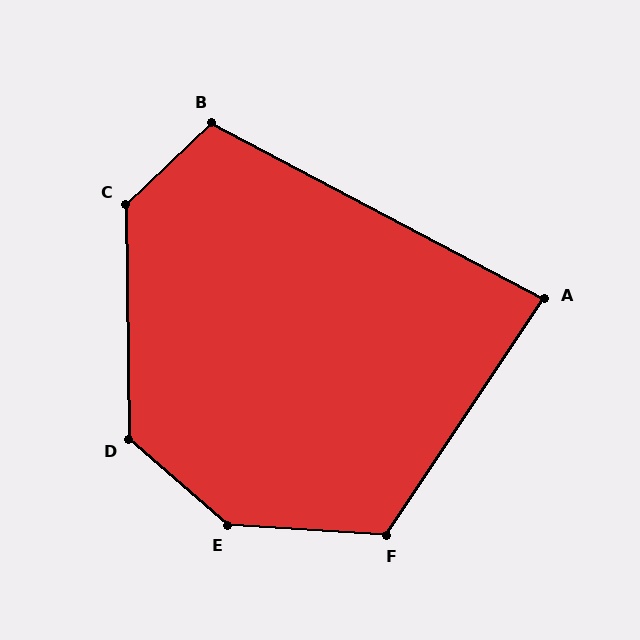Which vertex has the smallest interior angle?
A, at approximately 84 degrees.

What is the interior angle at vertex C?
Approximately 133 degrees (obtuse).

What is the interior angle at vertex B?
Approximately 108 degrees (obtuse).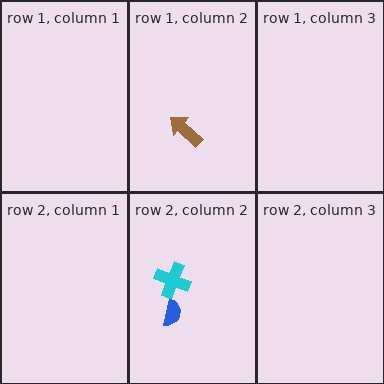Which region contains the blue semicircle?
The row 2, column 2 region.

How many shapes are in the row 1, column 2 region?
1.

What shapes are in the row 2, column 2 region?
The cyan cross, the blue semicircle.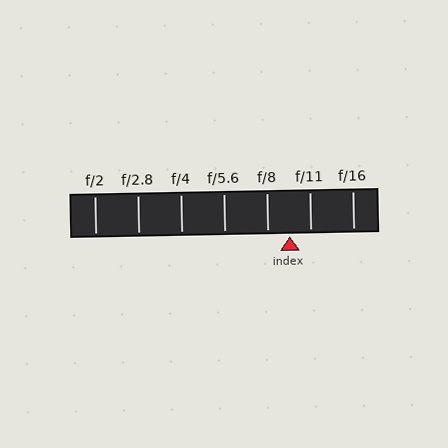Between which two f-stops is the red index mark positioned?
The index mark is between f/8 and f/11.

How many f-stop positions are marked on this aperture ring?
There are 7 f-stop positions marked.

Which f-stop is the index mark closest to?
The index mark is closest to f/11.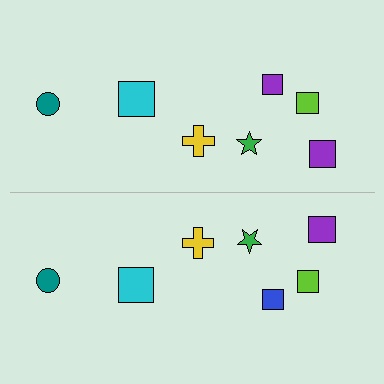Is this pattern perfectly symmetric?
No, the pattern is not perfectly symmetric. The blue square on the bottom side breaks the symmetry — its mirror counterpart is purple.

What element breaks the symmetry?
The blue square on the bottom side breaks the symmetry — its mirror counterpart is purple.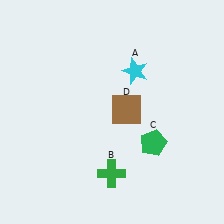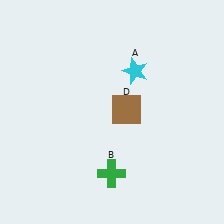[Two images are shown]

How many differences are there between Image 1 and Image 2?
There is 1 difference between the two images.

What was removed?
The green pentagon (C) was removed in Image 2.